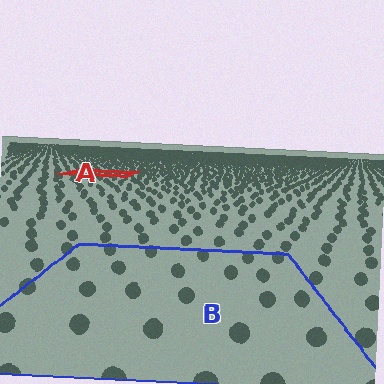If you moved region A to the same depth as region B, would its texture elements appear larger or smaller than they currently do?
They would appear larger. At a closer depth, the same texture elements are projected at a bigger on-screen size.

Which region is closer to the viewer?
Region B is closer. The texture elements there are larger and more spread out.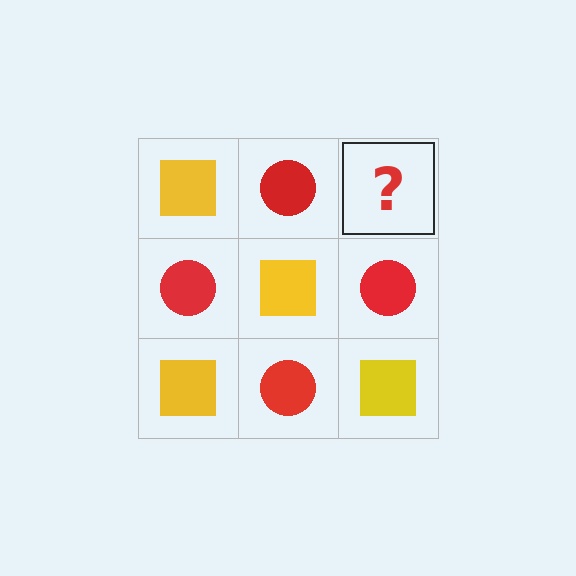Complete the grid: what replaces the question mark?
The question mark should be replaced with a yellow square.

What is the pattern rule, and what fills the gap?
The rule is that it alternates yellow square and red circle in a checkerboard pattern. The gap should be filled with a yellow square.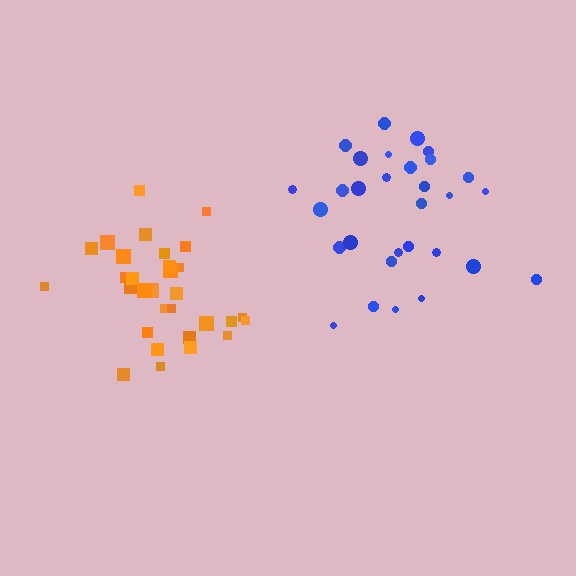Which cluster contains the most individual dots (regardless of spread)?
Orange (31).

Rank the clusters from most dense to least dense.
orange, blue.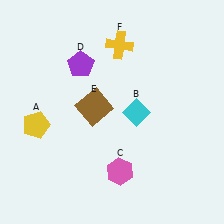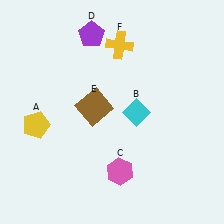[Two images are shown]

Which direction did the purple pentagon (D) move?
The purple pentagon (D) moved up.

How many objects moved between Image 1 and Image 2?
1 object moved between the two images.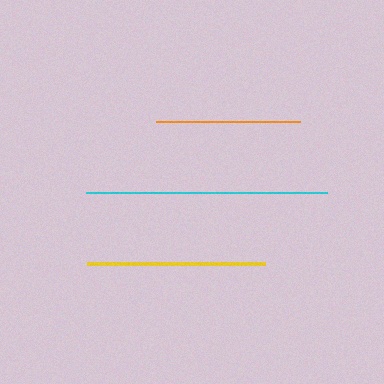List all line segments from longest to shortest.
From longest to shortest: cyan, yellow, orange.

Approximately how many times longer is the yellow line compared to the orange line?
The yellow line is approximately 1.2 times the length of the orange line.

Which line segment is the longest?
The cyan line is the longest at approximately 241 pixels.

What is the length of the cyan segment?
The cyan segment is approximately 241 pixels long.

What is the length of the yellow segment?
The yellow segment is approximately 178 pixels long.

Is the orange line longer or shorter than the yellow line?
The yellow line is longer than the orange line.